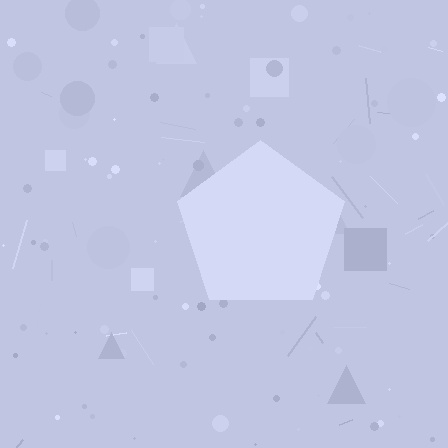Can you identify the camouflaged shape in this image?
The camouflaged shape is a pentagon.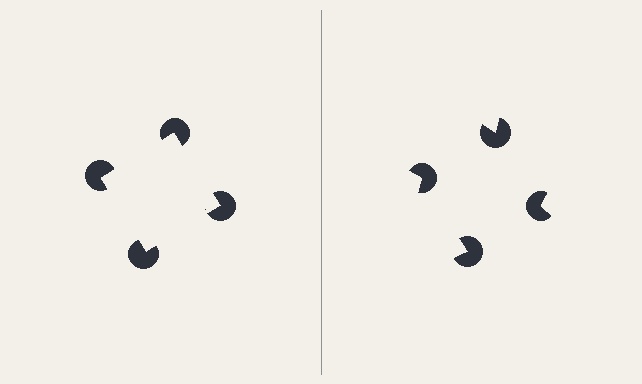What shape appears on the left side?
An illusory square.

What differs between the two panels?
The pac-man discs are positioned identically on both sides; only the wedge orientations differ. On the left they align to a square; on the right they are misaligned.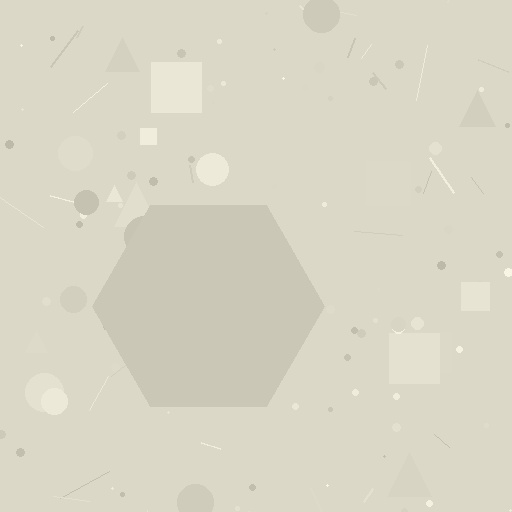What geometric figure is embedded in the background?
A hexagon is embedded in the background.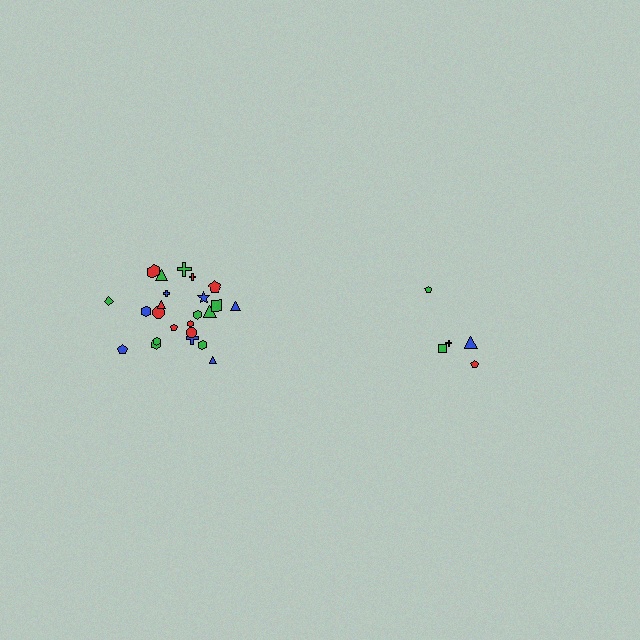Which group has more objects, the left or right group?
The left group.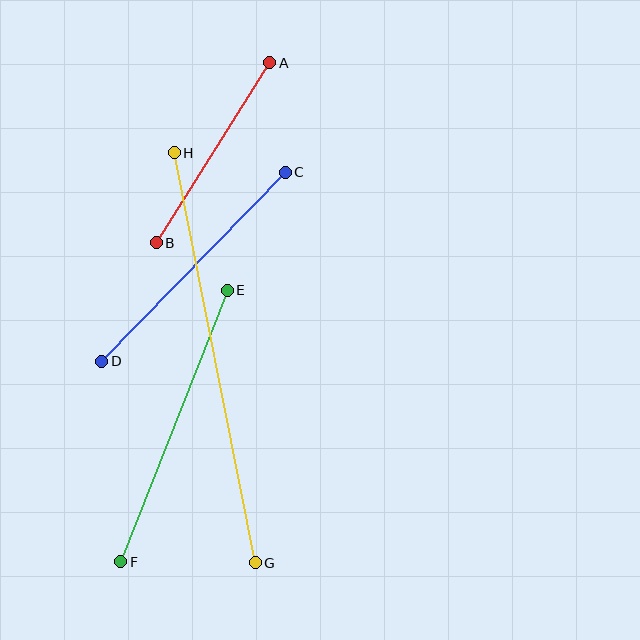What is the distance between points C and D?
The distance is approximately 263 pixels.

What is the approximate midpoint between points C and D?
The midpoint is at approximately (193, 267) pixels.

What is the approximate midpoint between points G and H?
The midpoint is at approximately (215, 358) pixels.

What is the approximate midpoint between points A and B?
The midpoint is at approximately (213, 153) pixels.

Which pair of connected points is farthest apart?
Points G and H are farthest apart.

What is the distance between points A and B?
The distance is approximately 213 pixels.